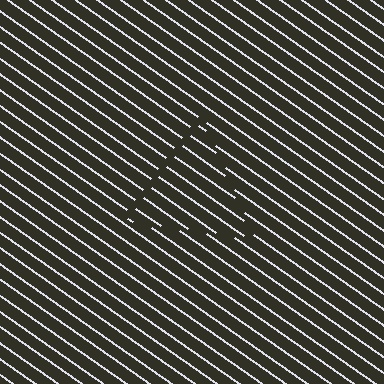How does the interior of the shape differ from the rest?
The interior of the shape contains the same grating, shifted by half a period — the contour is defined by the phase discontinuity where line-ends from the inner and outer gratings abut.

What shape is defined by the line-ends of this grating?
An illusory triangle. The interior of the shape contains the same grating, shifted by half a period — the contour is defined by the phase discontinuity where line-ends from the inner and outer gratings abut.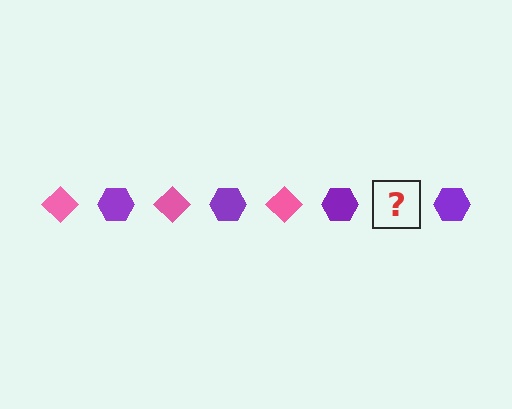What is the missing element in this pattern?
The missing element is a pink diamond.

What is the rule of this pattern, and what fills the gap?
The rule is that the pattern alternates between pink diamond and purple hexagon. The gap should be filled with a pink diamond.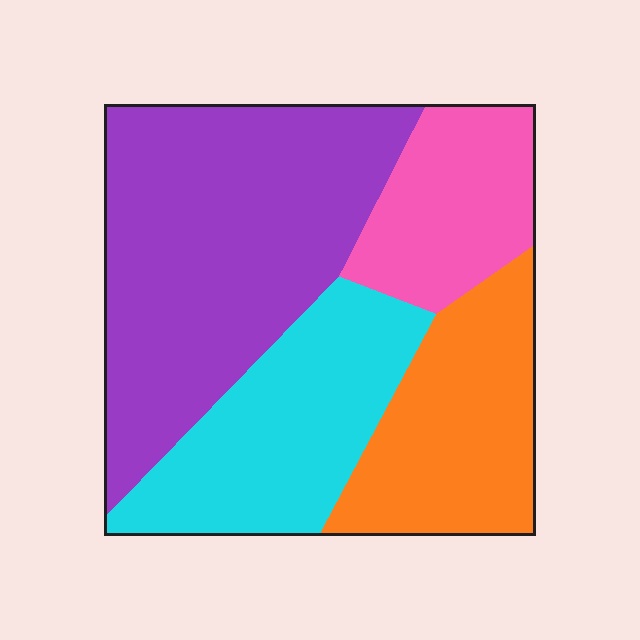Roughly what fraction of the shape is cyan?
Cyan takes up about one quarter (1/4) of the shape.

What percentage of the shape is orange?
Orange takes up about one fifth (1/5) of the shape.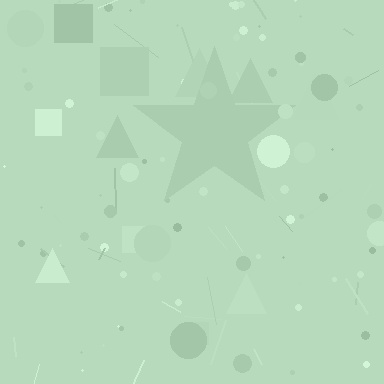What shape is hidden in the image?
A star is hidden in the image.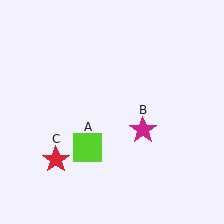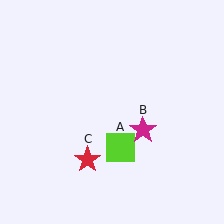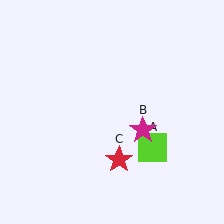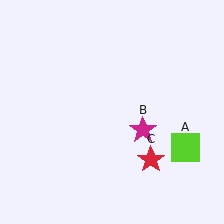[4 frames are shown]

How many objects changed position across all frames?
2 objects changed position: lime square (object A), red star (object C).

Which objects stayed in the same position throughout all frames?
Magenta star (object B) remained stationary.